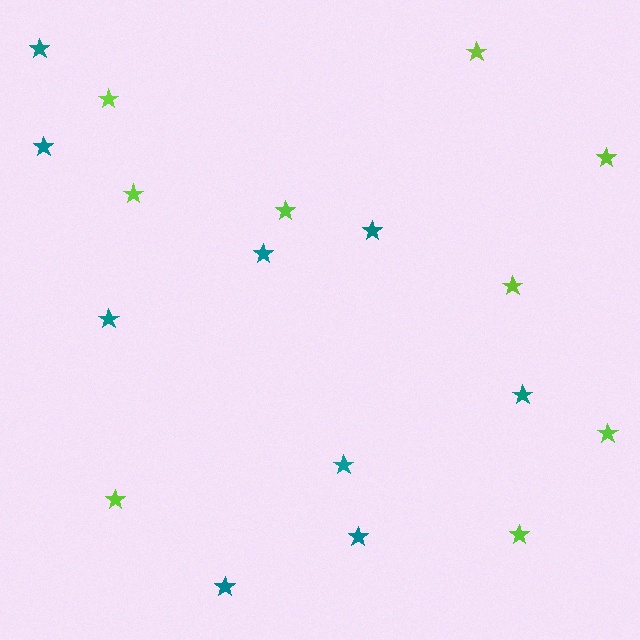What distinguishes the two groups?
There are 2 groups: one group of teal stars (9) and one group of lime stars (9).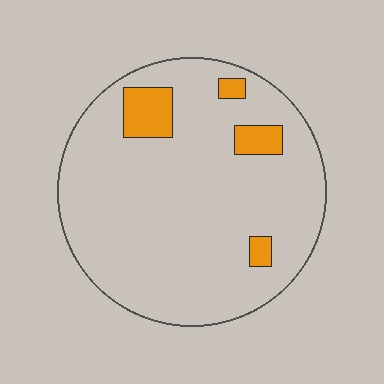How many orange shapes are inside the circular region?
4.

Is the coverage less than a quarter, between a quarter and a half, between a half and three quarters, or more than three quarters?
Less than a quarter.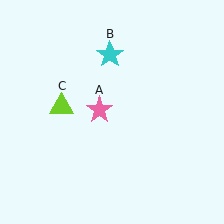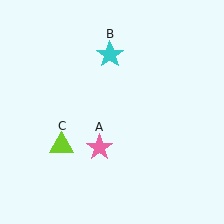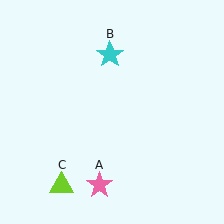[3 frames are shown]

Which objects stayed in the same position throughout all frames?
Cyan star (object B) remained stationary.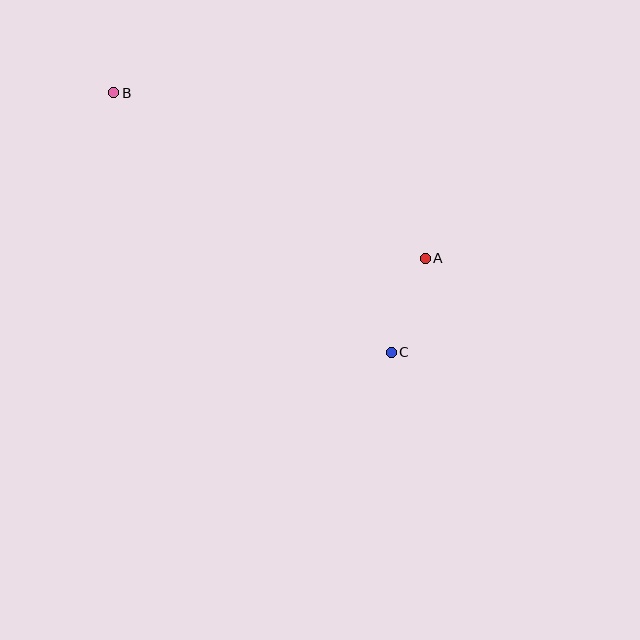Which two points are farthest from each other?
Points B and C are farthest from each other.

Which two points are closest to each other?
Points A and C are closest to each other.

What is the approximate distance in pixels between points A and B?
The distance between A and B is approximately 353 pixels.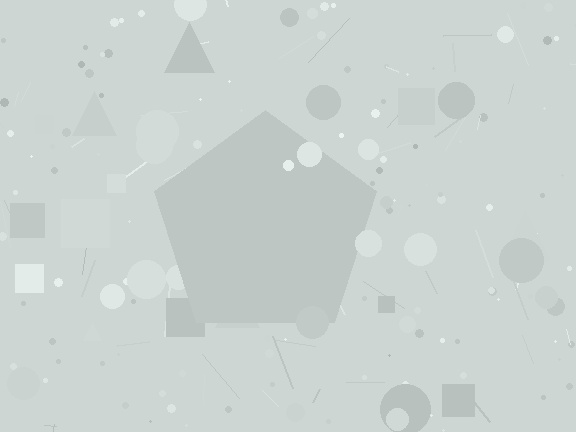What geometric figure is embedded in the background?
A pentagon is embedded in the background.